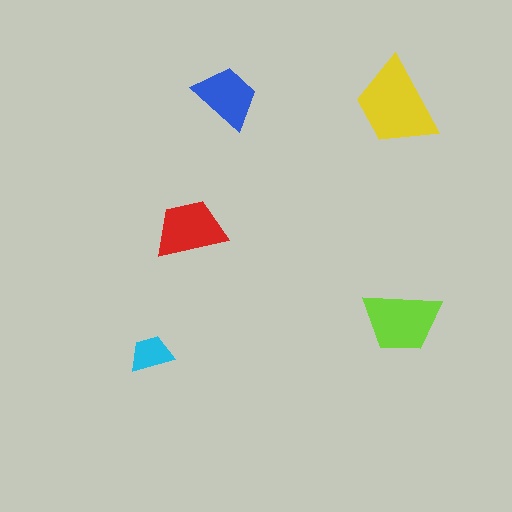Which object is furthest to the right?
The lime trapezoid is rightmost.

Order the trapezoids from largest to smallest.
the yellow one, the lime one, the red one, the blue one, the cyan one.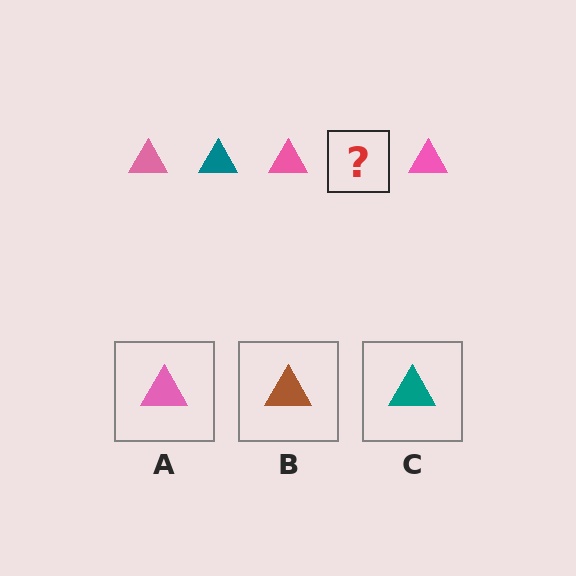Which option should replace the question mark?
Option C.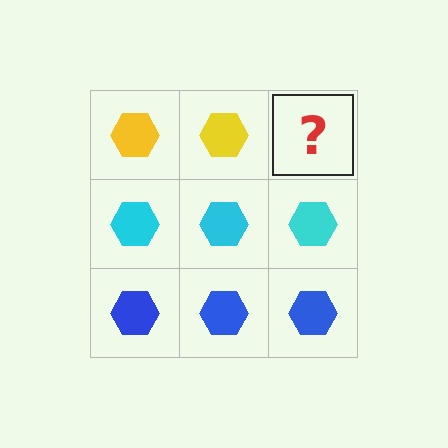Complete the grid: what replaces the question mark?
The question mark should be replaced with a yellow hexagon.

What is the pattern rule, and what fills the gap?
The rule is that each row has a consistent color. The gap should be filled with a yellow hexagon.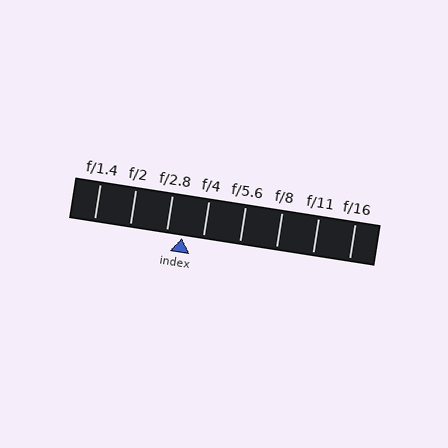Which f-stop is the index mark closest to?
The index mark is closest to f/2.8.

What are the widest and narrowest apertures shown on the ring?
The widest aperture shown is f/1.4 and the narrowest is f/16.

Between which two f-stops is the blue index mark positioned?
The index mark is between f/2.8 and f/4.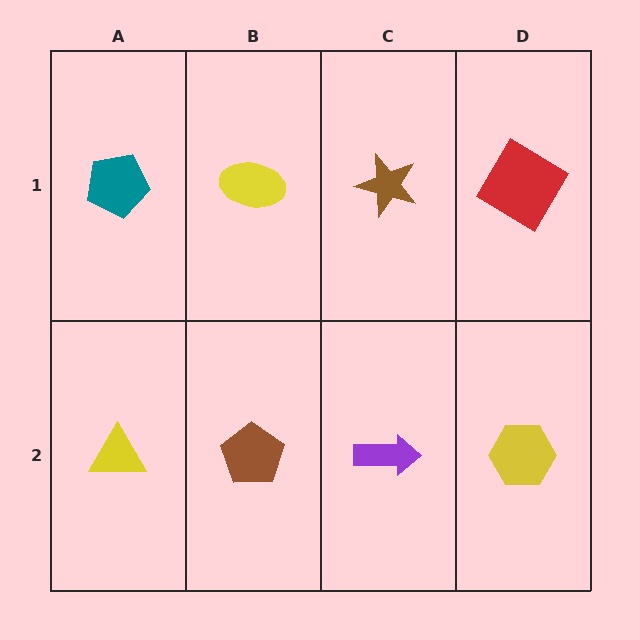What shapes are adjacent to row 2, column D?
A red diamond (row 1, column D), a purple arrow (row 2, column C).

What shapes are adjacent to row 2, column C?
A brown star (row 1, column C), a brown pentagon (row 2, column B), a yellow hexagon (row 2, column D).